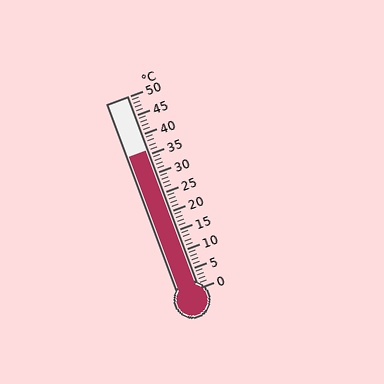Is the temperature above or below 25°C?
The temperature is above 25°C.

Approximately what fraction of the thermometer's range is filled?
The thermometer is filled to approximately 70% of its range.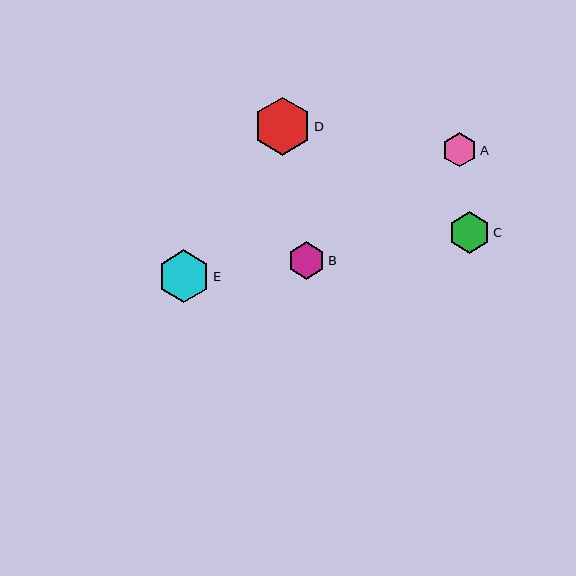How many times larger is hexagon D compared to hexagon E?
Hexagon D is approximately 1.1 times the size of hexagon E.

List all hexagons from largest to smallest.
From largest to smallest: D, E, C, B, A.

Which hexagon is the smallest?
Hexagon A is the smallest with a size of approximately 34 pixels.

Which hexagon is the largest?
Hexagon D is the largest with a size of approximately 58 pixels.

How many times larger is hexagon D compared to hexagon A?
Hexagon D is approximately 1.7 times the size of hexagon A.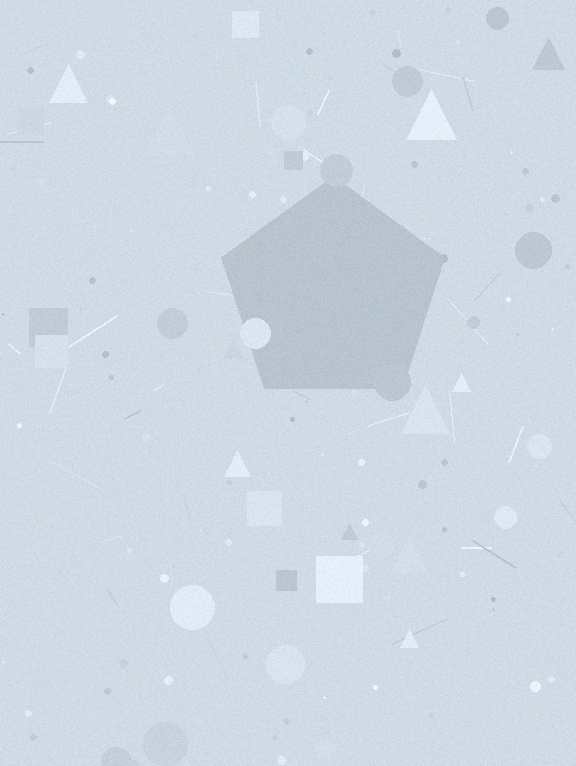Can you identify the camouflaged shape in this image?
The camouflaged shape is a pentagon.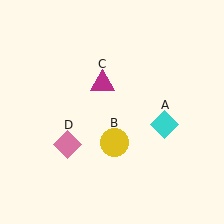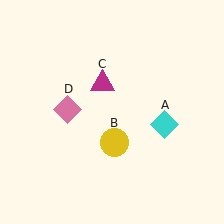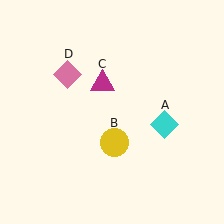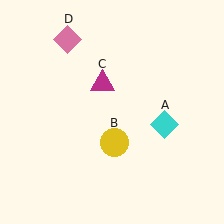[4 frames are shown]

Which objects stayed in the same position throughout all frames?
Cyan diamond (object A) and yellow circle (object B) and magenta triangle (object C) remained stationary.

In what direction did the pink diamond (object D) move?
The pink diamond (object D) moved up.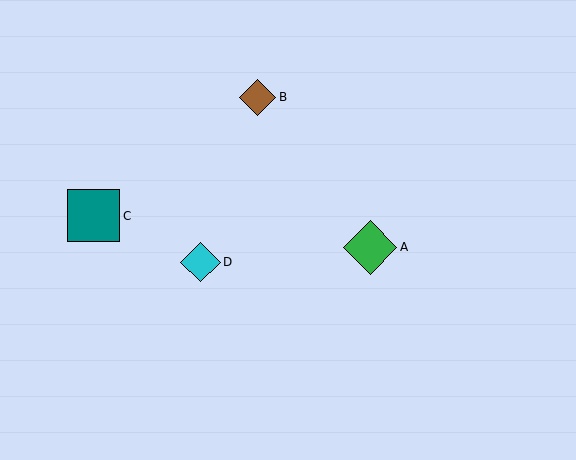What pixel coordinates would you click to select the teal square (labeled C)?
Click at (94, 216) to select the teal square C.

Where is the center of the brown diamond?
The center of the brown diamond is at (258, 97).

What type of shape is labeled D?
Shape D is a cyan diamond.